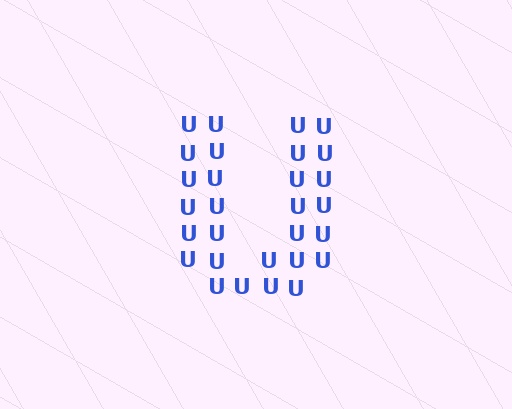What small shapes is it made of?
It is made of small letter U's.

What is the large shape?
The large shape is the letter U.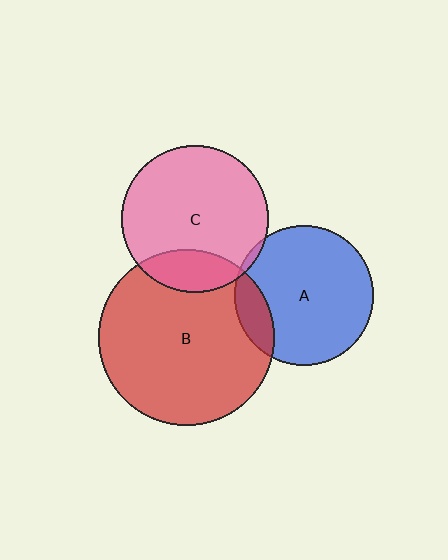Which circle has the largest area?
Circle B (red).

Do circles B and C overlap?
Yes.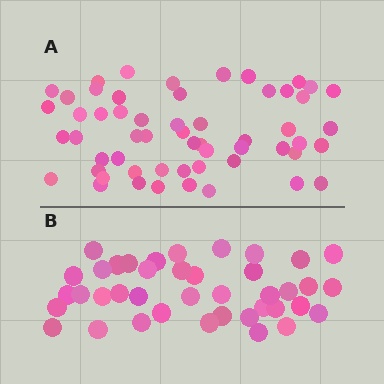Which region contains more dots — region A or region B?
Region A (the top region) has more dots.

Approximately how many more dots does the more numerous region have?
Region A has approximately 15 more dots than region B.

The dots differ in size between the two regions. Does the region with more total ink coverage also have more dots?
No. Region B has more total ink coverage because its dots are larger, but region A actually contains more individual dots. Total area can be misleading — the number of items is what matters here.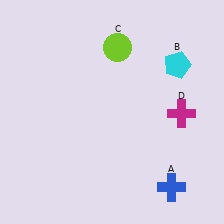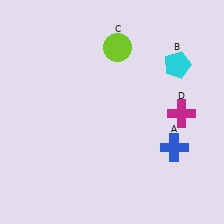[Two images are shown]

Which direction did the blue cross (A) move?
The blue cross (A) moved up.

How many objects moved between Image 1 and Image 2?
1 object moved between the two images.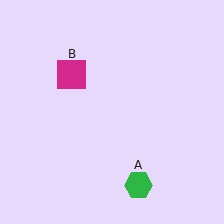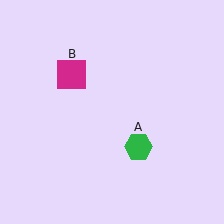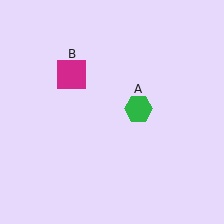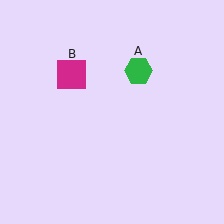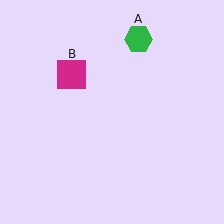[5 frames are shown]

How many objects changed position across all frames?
1 object changed position: green hexagon (object A).